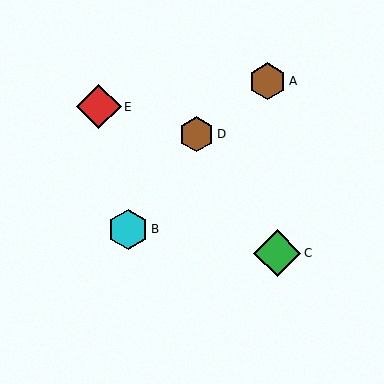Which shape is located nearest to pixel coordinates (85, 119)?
The red diamond (labeled E) at (99, 107) is nearest to that location.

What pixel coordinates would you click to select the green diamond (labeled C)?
Click at (277, 253) to select the green diamond C.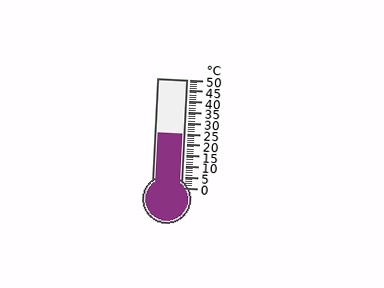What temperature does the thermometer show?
The thermometer shows approximately 25°C.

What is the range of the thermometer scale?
The thermometer scale ranges from 0°C to 50°C.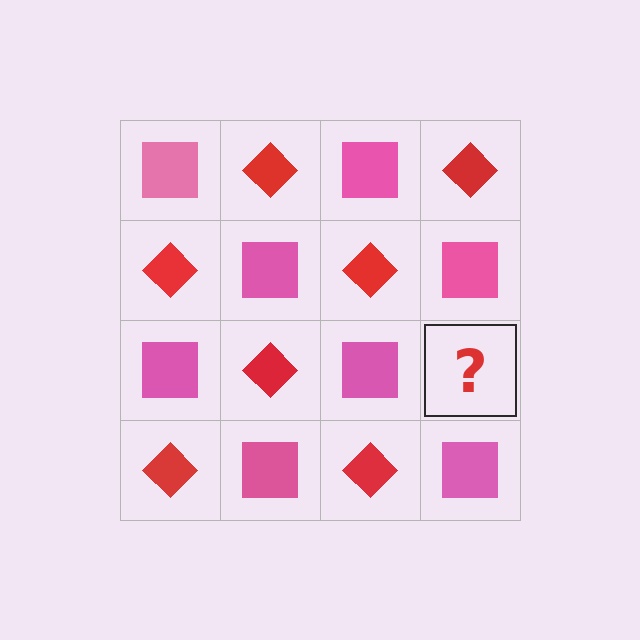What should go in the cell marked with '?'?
The missing cell should contain a red diamond.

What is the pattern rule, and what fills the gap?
The rule is that it alternates pink square and red diamond in a checkerboard pattern. The gap should be filled with a red diamond.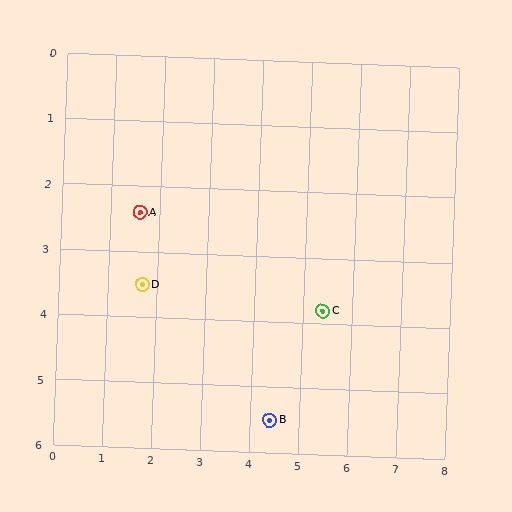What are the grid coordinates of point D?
Point D is at approximately (1.7, 3.5).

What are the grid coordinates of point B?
Point B is at approximately (4.4, 5.5).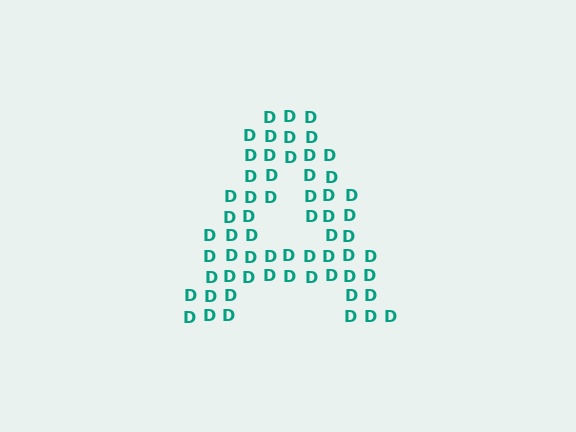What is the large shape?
The large shape is the letter A.